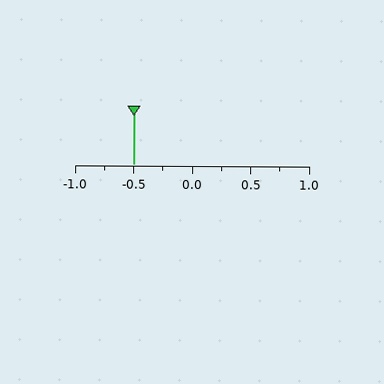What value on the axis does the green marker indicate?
The marker indicates approximately -0.5.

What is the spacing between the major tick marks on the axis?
The major ticks are spaced 0.5 apart.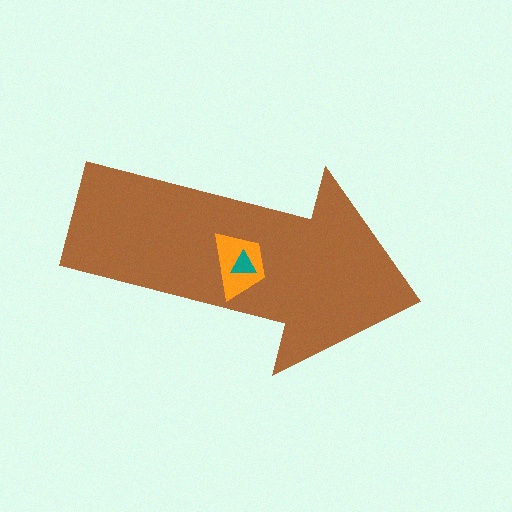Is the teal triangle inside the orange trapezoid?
Yes.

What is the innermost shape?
The teal triangle.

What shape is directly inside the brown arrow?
The orange trapezoid.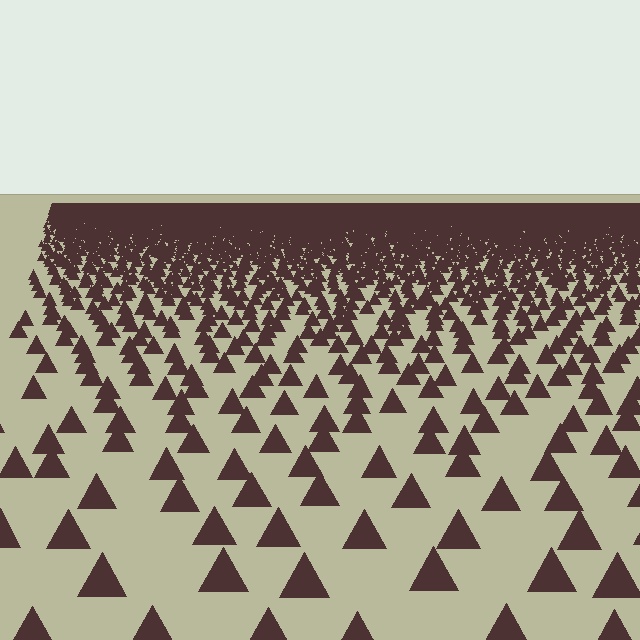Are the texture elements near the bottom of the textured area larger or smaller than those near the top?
Larger. Near the bottom, elements are closer to the viewer and appear at a bigger on-screen size.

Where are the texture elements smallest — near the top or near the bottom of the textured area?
Near the top.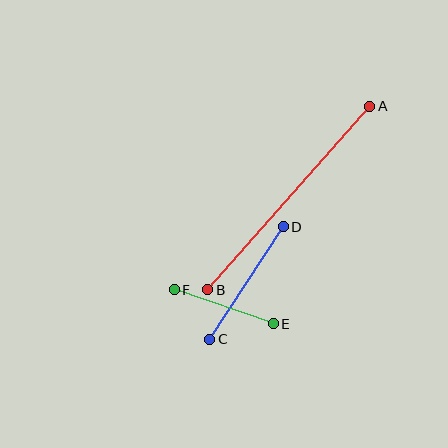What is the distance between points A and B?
The distance is approximately 245 pixels.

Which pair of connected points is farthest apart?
Points A and B are farthest apart.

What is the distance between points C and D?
The distance is approximately 135 pixels.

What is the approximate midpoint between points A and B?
The midpoint is at approximately (289, 198) pixels.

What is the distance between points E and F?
The distance is approximately 105 pixels.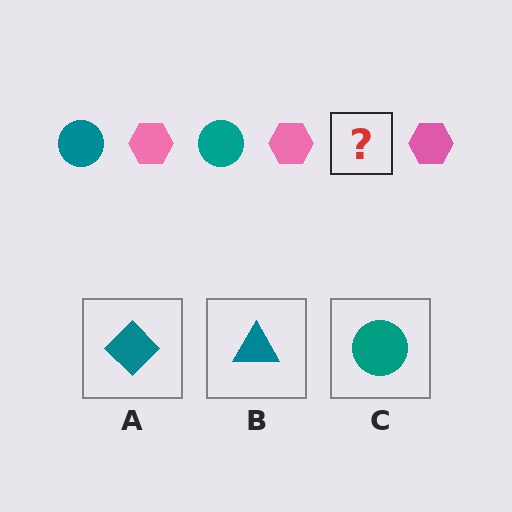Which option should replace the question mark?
Option C.